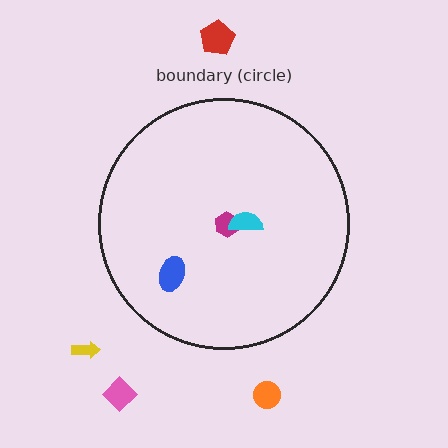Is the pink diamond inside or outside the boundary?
Outside.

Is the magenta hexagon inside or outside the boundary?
Inside.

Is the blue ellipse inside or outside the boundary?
Inside.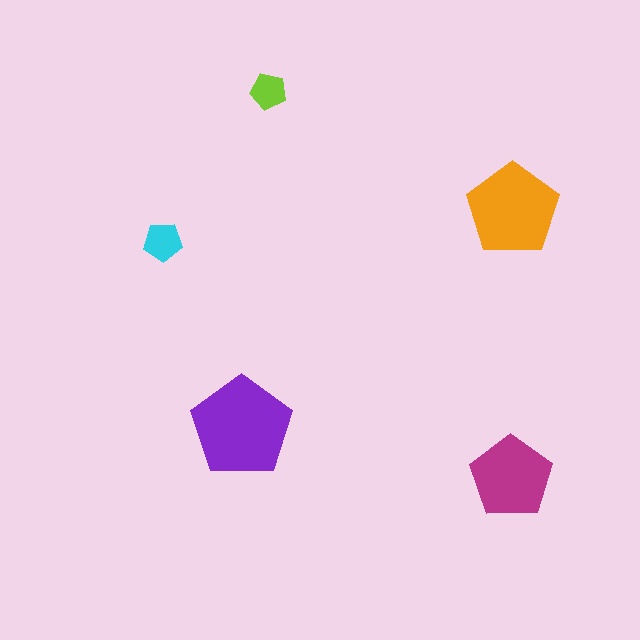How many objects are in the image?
There are 5 objects in the image.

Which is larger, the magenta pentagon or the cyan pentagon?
The magenta one.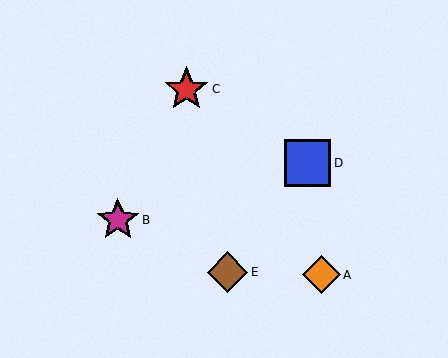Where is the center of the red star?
The center of the red star is at (186, 89).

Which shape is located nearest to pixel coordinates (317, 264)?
The orange diamond (labeled A) at (321, 275) is nearest to that location.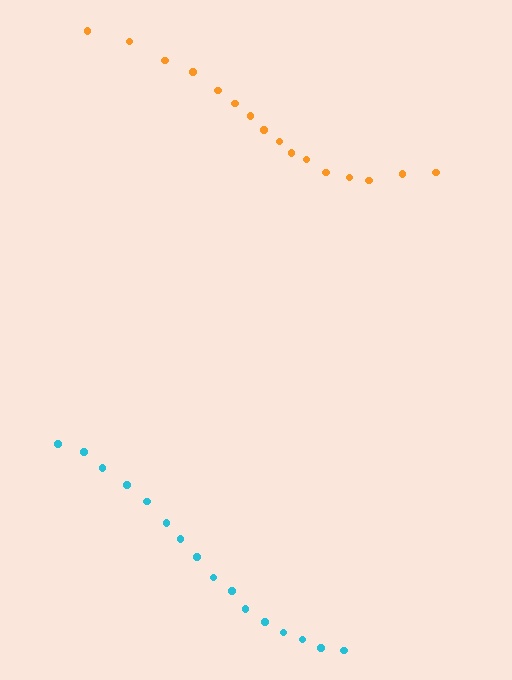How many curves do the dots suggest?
There are 2 distinct paths.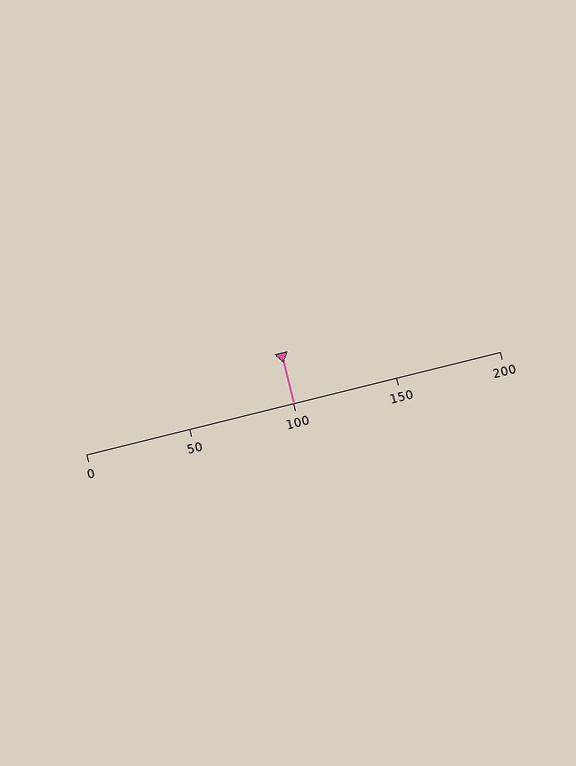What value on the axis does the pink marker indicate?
The marker indicates approximately 100.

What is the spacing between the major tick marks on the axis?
The major ticks are spaced 50 apart.